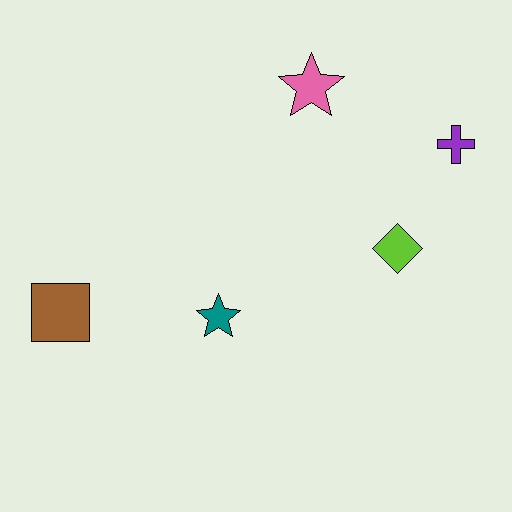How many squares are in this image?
There is 1 square.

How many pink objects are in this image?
There is 1 pink object.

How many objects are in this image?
There are 5 objects.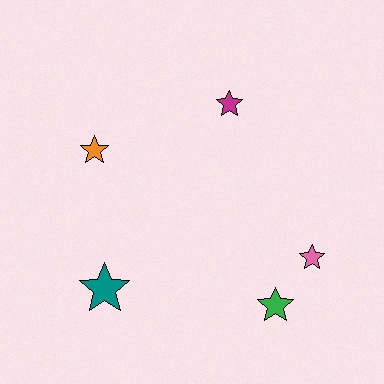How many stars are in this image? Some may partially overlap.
There are 5 stars.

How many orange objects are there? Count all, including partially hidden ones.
There is 1 orange object.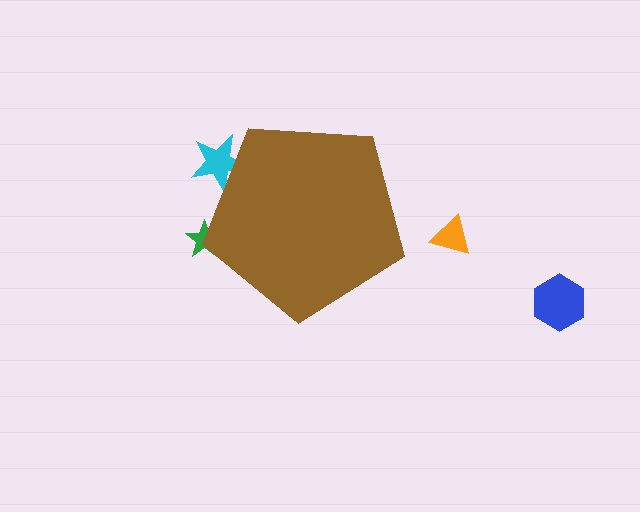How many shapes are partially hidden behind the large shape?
2 shapes are partially hidden.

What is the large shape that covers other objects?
A brown pentagon.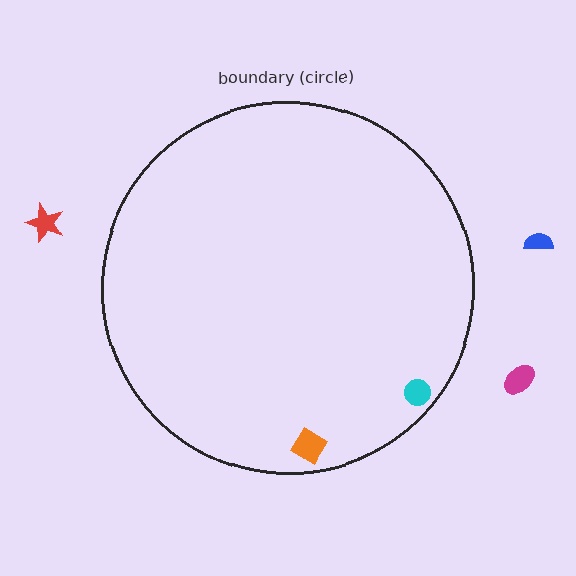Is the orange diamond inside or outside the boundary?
Inside.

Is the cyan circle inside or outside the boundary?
Inside.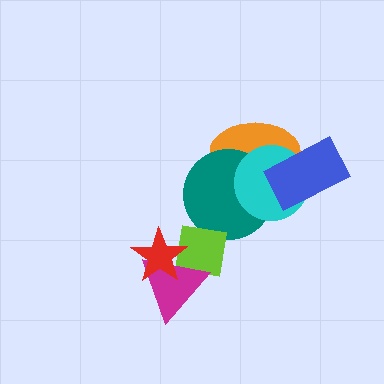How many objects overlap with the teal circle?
3 objects overlap with the teal circle.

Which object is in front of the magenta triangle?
The red star is in front of the magenta triangle.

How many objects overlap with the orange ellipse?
3 objects overlap with the orange ellipse.